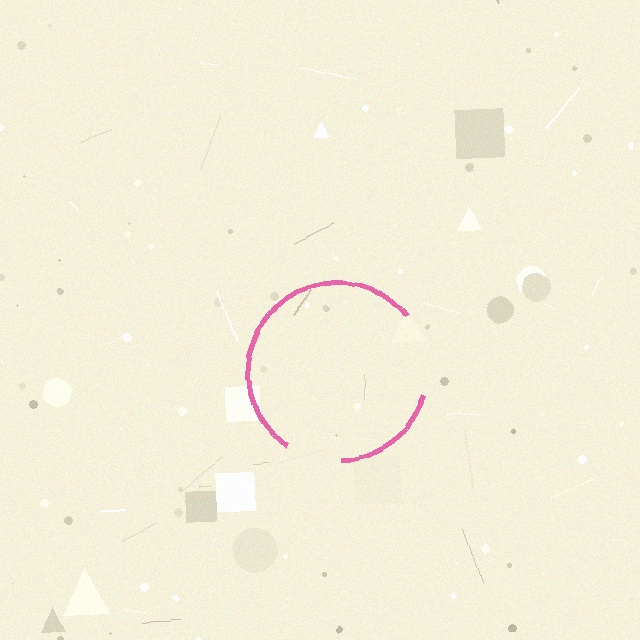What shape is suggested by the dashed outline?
The dashed outline suggests a circle.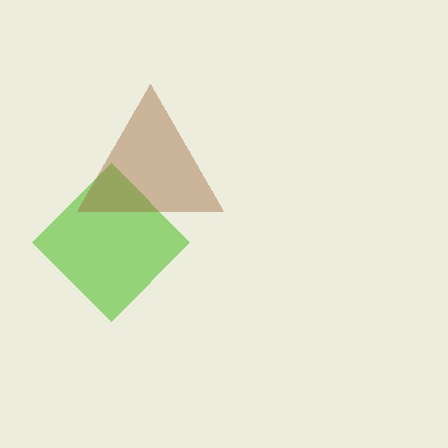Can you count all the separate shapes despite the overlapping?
Yes, there are 2 separate shapes.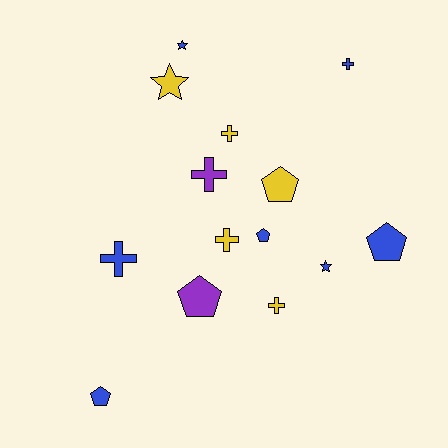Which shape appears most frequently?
Cross, with 6 objects.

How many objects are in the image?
There are 14 objects.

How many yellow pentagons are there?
There is 1 yellow pentagon.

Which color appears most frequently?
Blue, with 7 objects.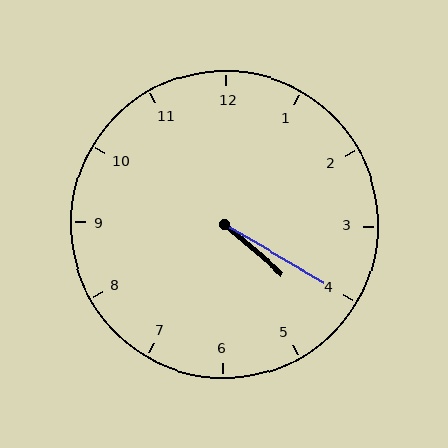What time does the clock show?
4:20.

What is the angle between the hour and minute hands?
Approximately 10 degrees.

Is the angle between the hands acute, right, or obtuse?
It is acute.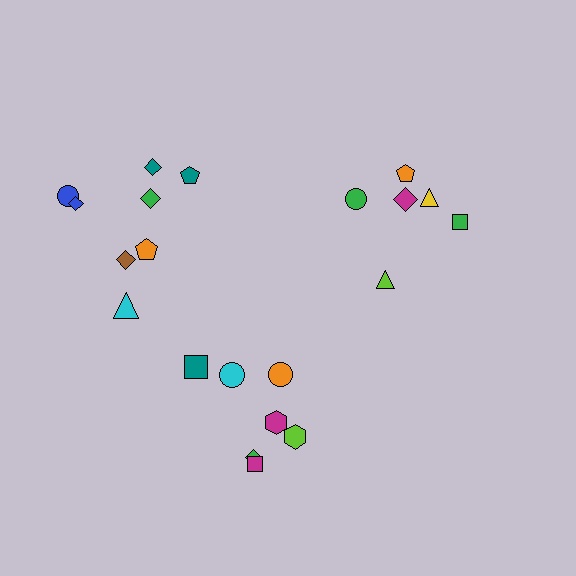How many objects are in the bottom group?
There are 7 objects.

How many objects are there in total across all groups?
There are 21 objects.